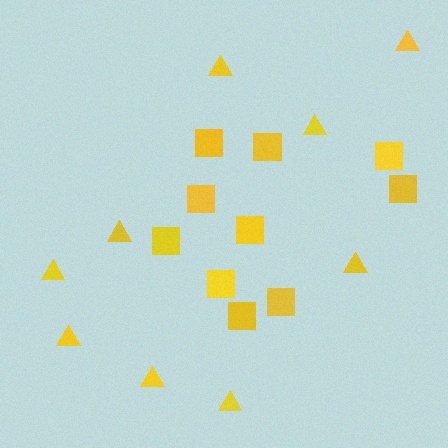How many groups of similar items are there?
There are 2 groups: one group of triangles (9) and one group of squares (10).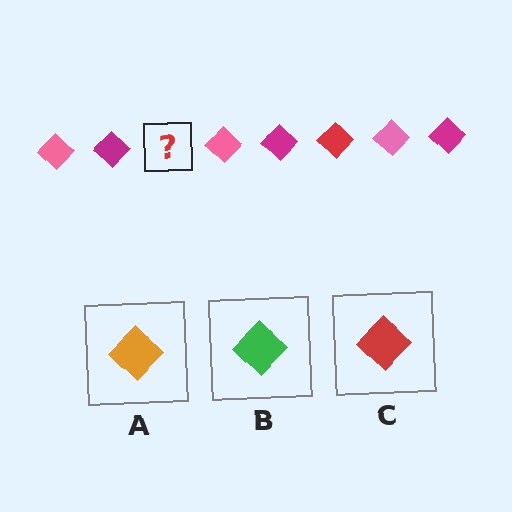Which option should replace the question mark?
Option C.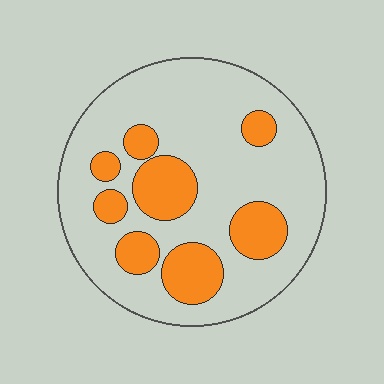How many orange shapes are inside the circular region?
8.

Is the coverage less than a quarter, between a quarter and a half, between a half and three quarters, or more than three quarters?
Between a quarter and a half.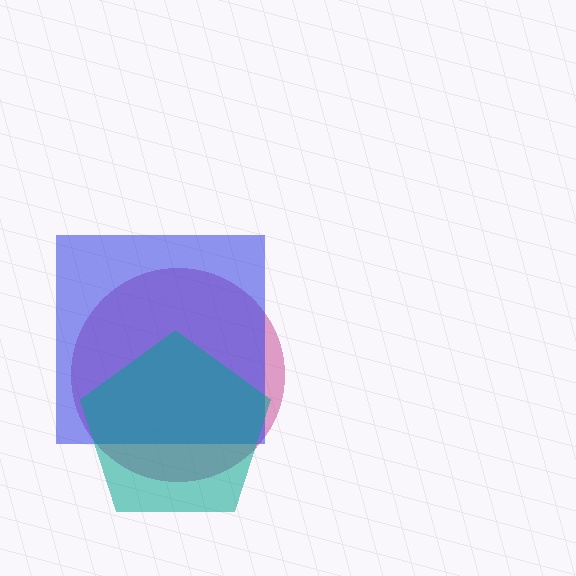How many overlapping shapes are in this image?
There are 3 overlapping shapes in the image.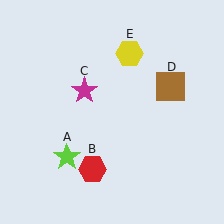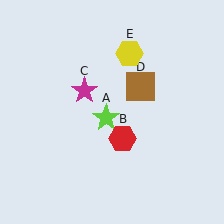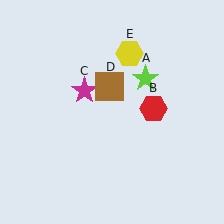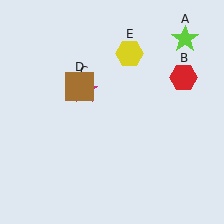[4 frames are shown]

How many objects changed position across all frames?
3 objects changed position: lime star (object A), red hexagon (object B), brown square (object D).